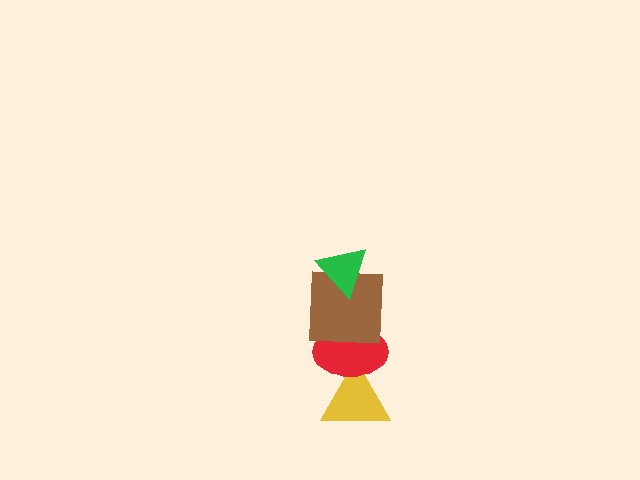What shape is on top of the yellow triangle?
The red ellipse is on top of the yellow triangle.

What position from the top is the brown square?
The brown square is 2nd from the top.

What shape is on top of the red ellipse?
The brown square is on top of the red ellipse.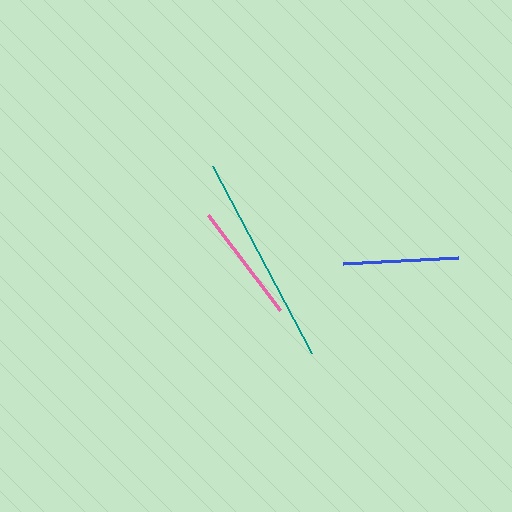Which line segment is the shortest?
The blue line is the shortest at approximately 115 pixels.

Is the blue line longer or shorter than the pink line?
The pink line is longer than the blue line.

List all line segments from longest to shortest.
From longest to shortest: teal, pink, blue.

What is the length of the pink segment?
The pink segment is approximately 119 pixels long.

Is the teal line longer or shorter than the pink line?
The teal line is longer than the pink line.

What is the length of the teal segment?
The teal segment is approximately 212 pixels long.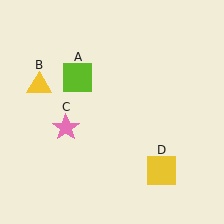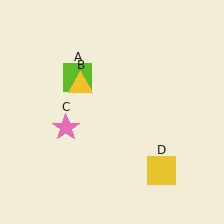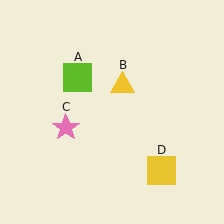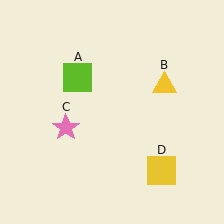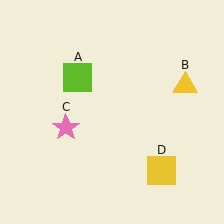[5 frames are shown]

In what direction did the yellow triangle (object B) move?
The yellow triangle (object B) moved right.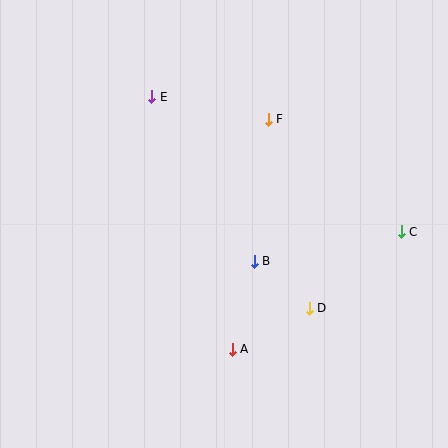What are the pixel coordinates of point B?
Point B is at (254, 261).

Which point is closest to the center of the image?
Point B at (254, 261) is closest to the center.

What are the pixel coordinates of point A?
Point A is at (232, 349).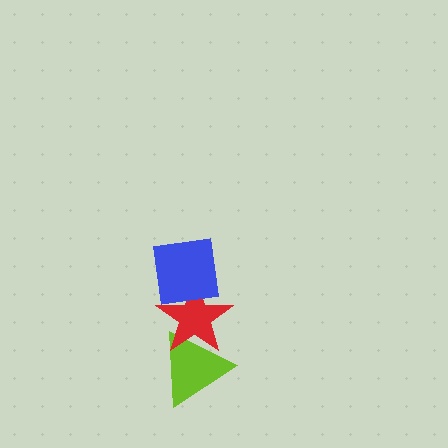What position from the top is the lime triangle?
The lime triangle is 3rd from the top.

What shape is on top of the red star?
The blue square is on top of the red star.